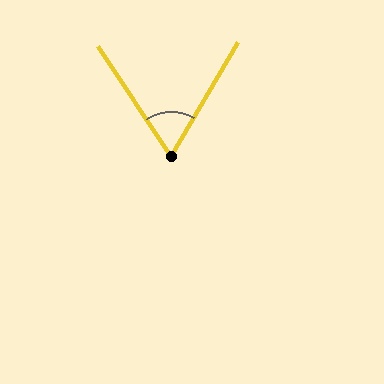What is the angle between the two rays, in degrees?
Approximately 64 degrees.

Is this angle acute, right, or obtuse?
It is acute.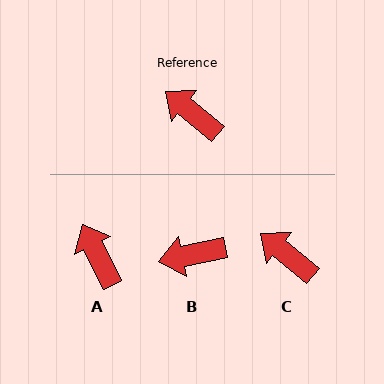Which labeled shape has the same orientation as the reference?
C.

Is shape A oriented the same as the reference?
No, it is off by about 24 degrees.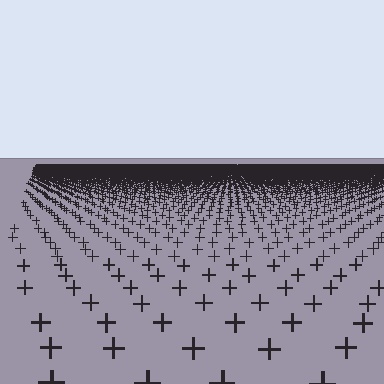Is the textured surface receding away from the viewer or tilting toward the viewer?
The surface is receding away from the viewer. Texture elements get smaller and denser toward the top.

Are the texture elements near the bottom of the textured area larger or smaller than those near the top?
Larger. Near the bottom, elements are closer to the viewer and appear at a bigger on-screen size.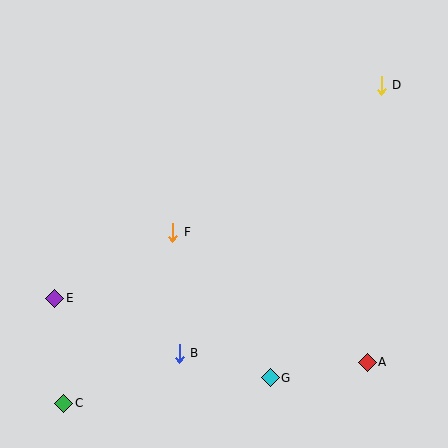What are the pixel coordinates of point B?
Point B is at (179, 353).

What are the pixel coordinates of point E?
Point E is at (55, 298).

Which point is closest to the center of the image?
Point F at (173, 232) is closest to the center.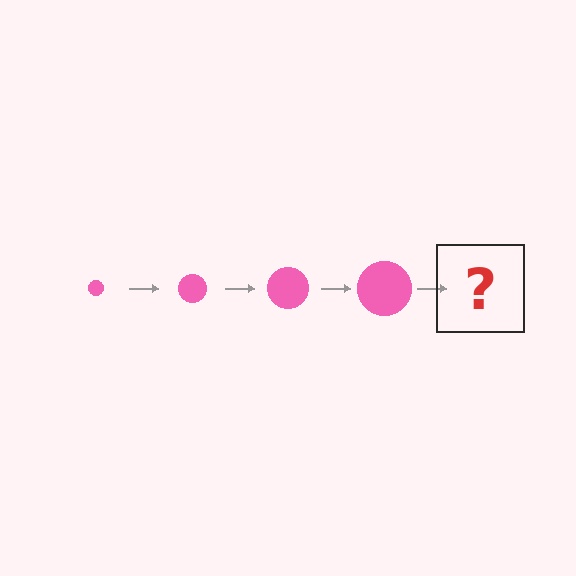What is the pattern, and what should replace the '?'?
The pattern is that the circle gets progressively larger each step. The '?' should be a pink circle, larger than the previous one.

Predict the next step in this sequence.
The next step is a pink circle, larger than the previous one.